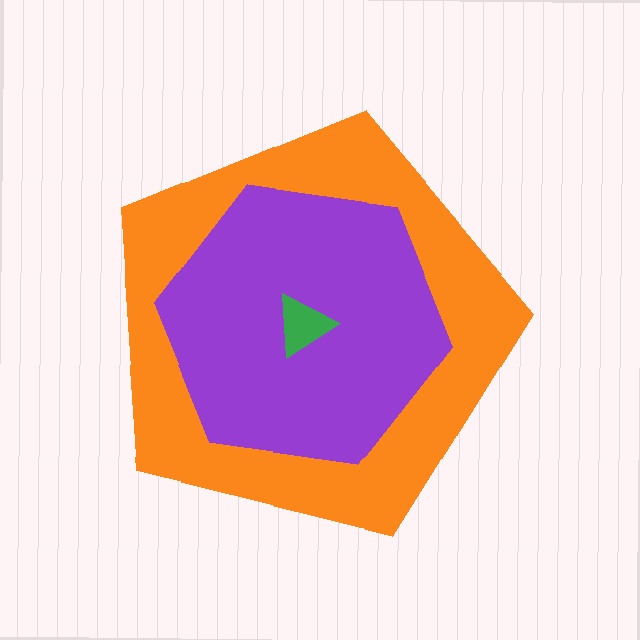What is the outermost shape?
The orange pentagon.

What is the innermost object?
The green triangle.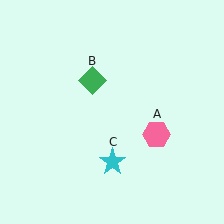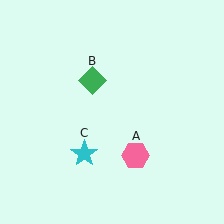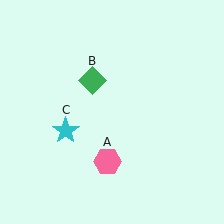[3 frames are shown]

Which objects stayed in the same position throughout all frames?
Green diamond (object B) remained stationary.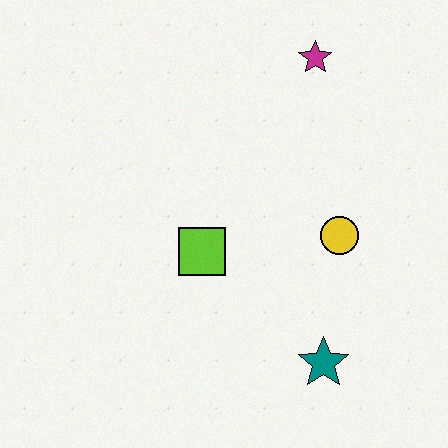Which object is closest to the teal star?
The yellow circle is closest to the teal star.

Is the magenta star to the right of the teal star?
No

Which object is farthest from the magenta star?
The teal star is farthest from the magenta star.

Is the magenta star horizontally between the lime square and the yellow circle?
Yes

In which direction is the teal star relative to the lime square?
The teal star is to the right of the lime square.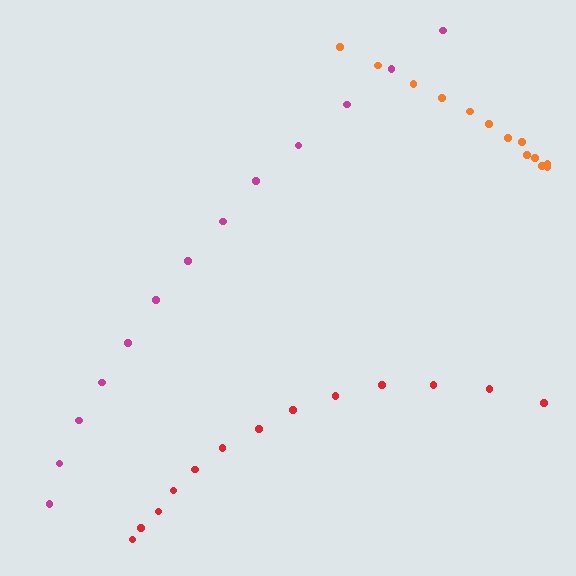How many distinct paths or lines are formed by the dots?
There are 3 distinct paths.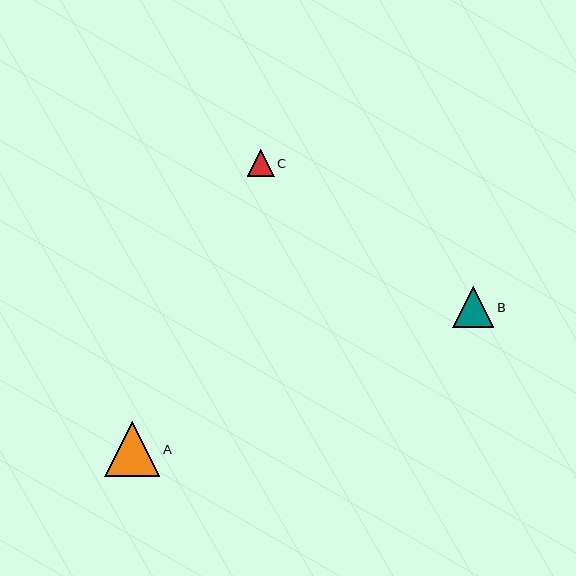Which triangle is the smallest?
Triangle C is the smallest with a size of approximately 27 pixels.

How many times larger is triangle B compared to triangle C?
Triangle B is approximately 1.5 times the size of triangle C.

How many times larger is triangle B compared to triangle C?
Triangle B is approximately 1.5 times the size of triangle C.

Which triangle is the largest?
Triangle A is the largest with a size of approximately 55 pixels.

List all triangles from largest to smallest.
From largest to smallest: A, B, C.